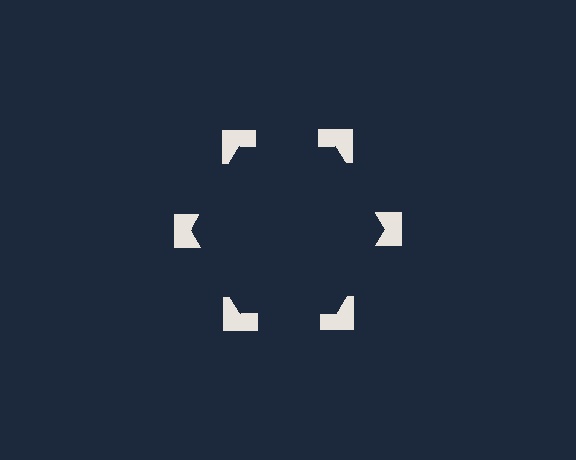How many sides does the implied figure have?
6 sides.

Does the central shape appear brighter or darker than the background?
It typically appears slightly darker than the background, even though no actual brightness change is drawn.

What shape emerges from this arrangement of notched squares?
An illusory hexagon — its edges are inferred from the aligned wedge cuts in the notched squares, not physically drawn.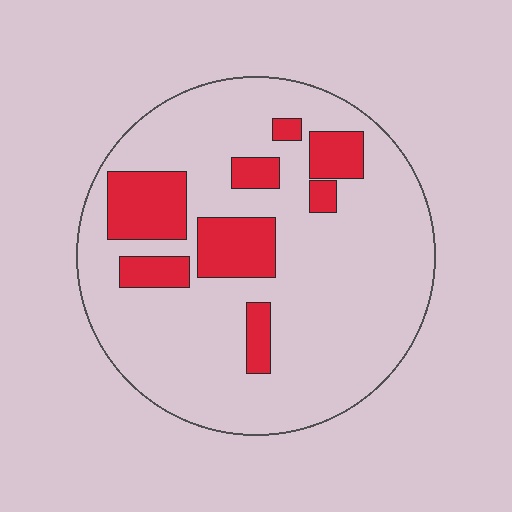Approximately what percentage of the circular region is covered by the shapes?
Approximately 20%.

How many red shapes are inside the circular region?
8.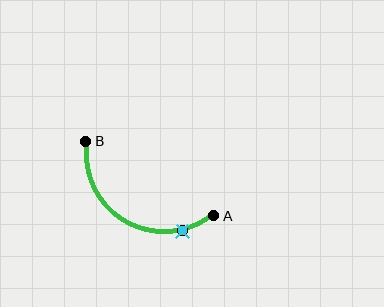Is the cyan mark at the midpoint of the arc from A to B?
No. The cyan mark lies on the arc but is closer to endpoint A. The arc midpoint would be at the point on the curve equidistant along the arc from both A and B.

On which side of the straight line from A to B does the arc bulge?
The arc bulges below the straight line connecting A and B.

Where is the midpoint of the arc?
The arc midpoint is the point on the curve farthest from the straight line joining A and B. It sits below that line.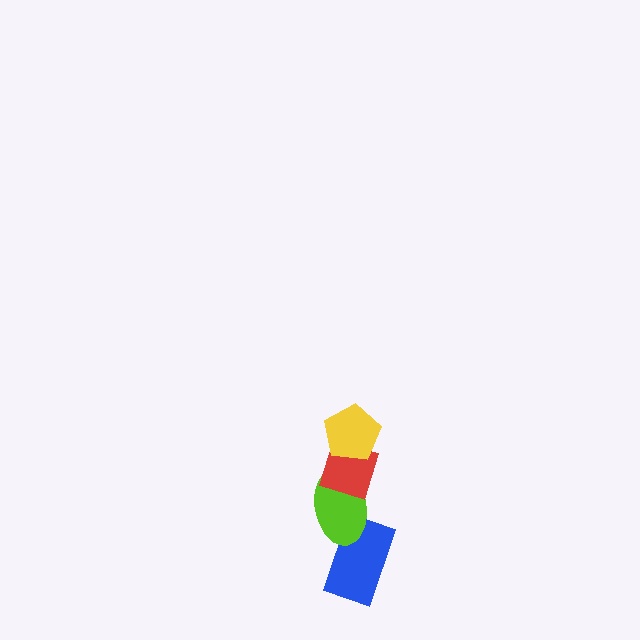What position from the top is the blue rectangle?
The blue rectangle is 4th from the top.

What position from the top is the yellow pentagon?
The yellow pentagon is 1st from the top.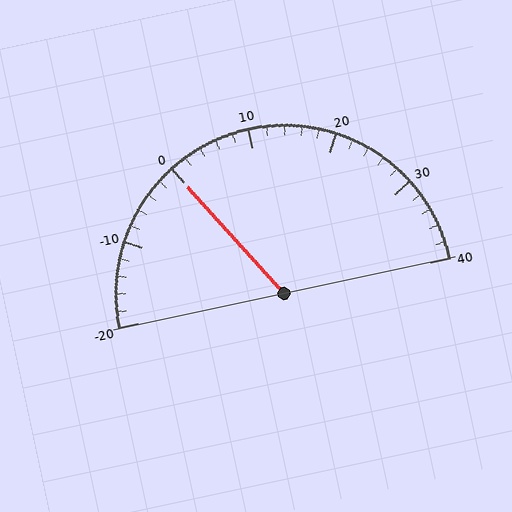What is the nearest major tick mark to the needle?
The nearest major tick mark is 0.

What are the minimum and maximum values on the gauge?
The gauge ranges from -20 to 40.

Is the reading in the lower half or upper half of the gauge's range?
The reading is in the lower half of the range (-20 to 40).